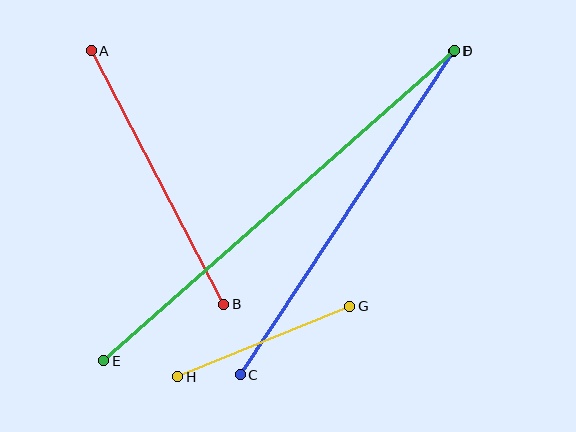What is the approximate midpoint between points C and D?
The midpoint is at approximately (347, 213) pixels.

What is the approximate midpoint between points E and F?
The midpoint is at approximately (279, 206) pixels.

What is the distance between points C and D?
The distance is approximately 388 pixels.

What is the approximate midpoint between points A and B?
The midpoint is at approximately (158, 177) pixels.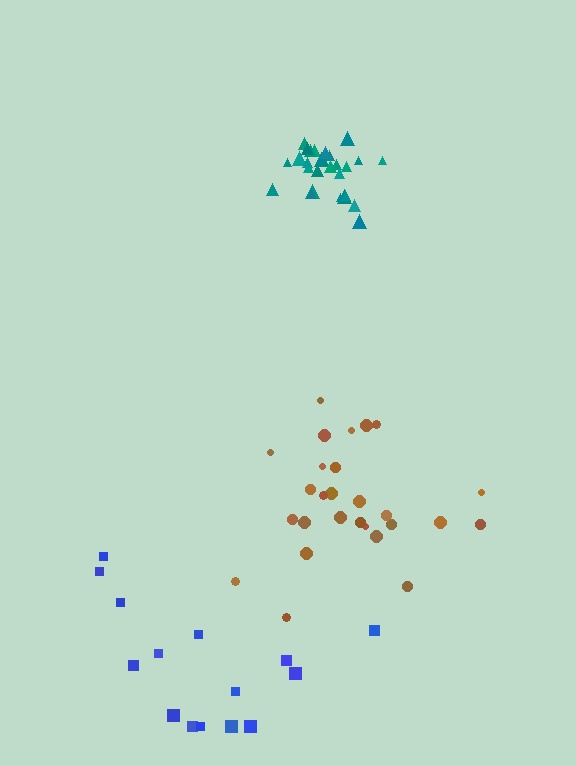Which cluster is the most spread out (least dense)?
Blue.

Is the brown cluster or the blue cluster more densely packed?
Brown.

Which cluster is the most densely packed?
Teal.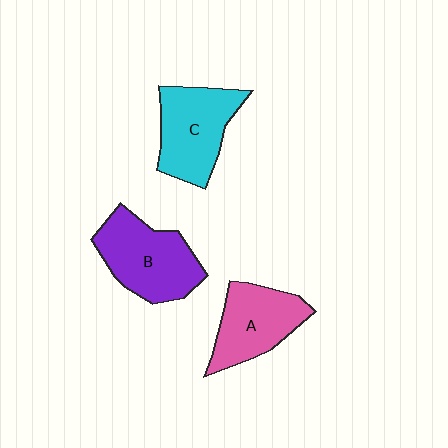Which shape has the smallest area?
Shape A (pink).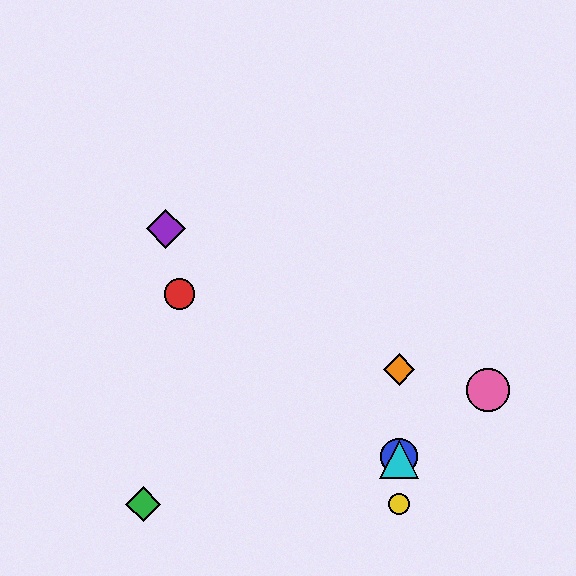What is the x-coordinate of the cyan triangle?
The cyan triangle is at x≈399.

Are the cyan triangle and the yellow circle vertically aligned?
Yes, both are at x≈399.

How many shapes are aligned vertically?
4 shapes (the blue circle, the yellow circle, the orange diamond, the cyan triangle) are aligned vertically.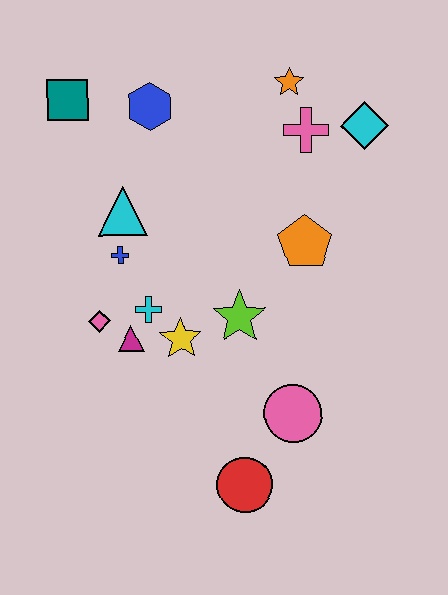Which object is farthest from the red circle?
The teal square is farthest from the red circle.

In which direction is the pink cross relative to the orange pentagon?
The pink cross is above the orange pentagon.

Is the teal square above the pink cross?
Yes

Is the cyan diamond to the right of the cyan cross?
Yes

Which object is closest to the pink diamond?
The magenta triangle is closest to the pink diamond.